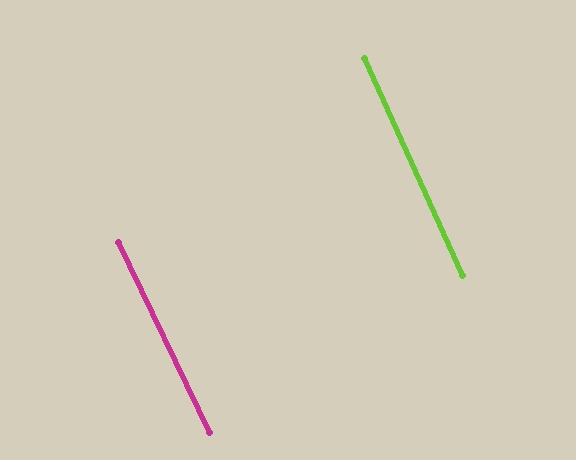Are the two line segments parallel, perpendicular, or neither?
Parallel — their directions differ by only 1.4°.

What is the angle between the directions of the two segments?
Approximately 1 degree.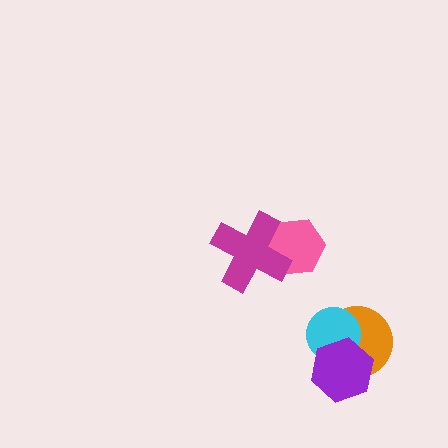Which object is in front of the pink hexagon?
The magenta cross is in front of the pink hexagon.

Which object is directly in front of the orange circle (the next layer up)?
The cyan circle is directly in front of the orange circle.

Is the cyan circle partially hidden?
Yes, it is partially covered by another shape.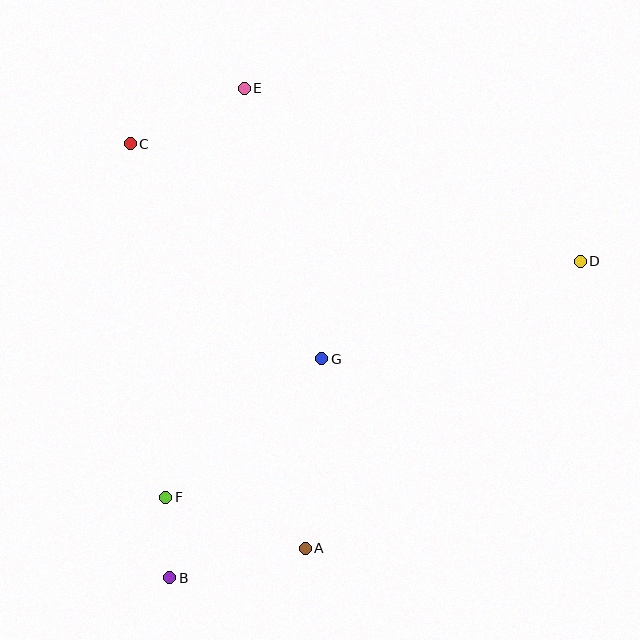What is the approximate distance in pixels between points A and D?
The distance between A and D is approximately 398 pixels.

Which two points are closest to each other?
Points B and F are closest to each other.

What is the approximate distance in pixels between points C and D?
The distance between C and D is approximately 465 pixels.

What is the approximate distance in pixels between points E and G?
The distance between E and G is approximately 281 pixels.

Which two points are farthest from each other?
Points B and D are farthest from each other.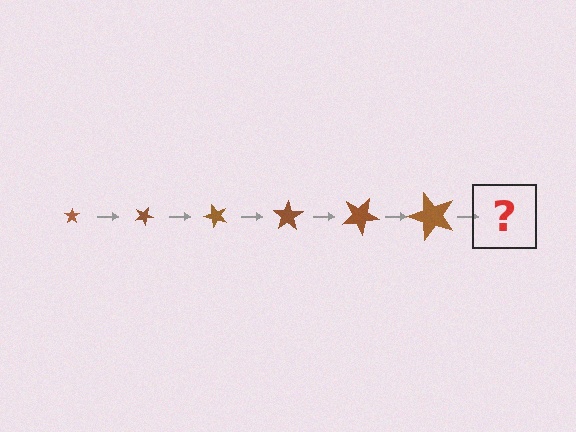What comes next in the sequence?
The next element should be a star, larger than the previous one and rotated 150 degrees from the start.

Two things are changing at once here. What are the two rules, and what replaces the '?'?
The two rules are that the star grows larger each step and it rotates 25 degrees each step. The '?' should be a star, larger than the previous one and rotated 150 degrees from the start.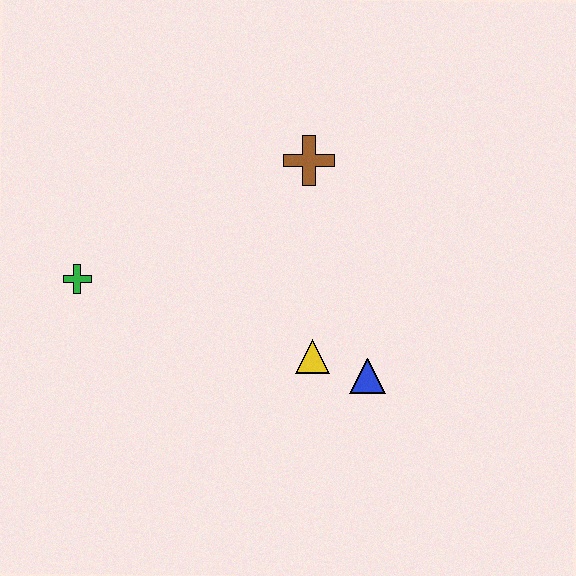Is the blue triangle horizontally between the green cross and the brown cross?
No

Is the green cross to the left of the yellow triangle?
Yes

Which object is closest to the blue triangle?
The yellow triangle is closest to the blue triangle.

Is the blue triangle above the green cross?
No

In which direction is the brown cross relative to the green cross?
The brown cross is to the right of the green cross.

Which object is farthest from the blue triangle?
The green cross is farthest from the blue triangle.